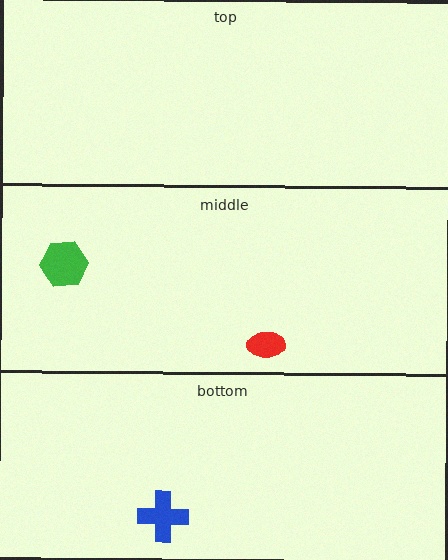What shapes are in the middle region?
The green hexagon, the red ellipse.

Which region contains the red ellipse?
The middle region.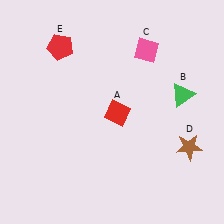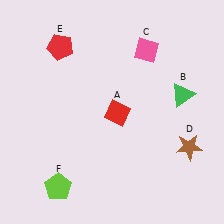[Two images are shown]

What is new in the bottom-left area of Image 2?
A lime pentagon (F) was added in the bottom-left area of Image 2.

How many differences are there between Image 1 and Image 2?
There is 1 difference between the two images.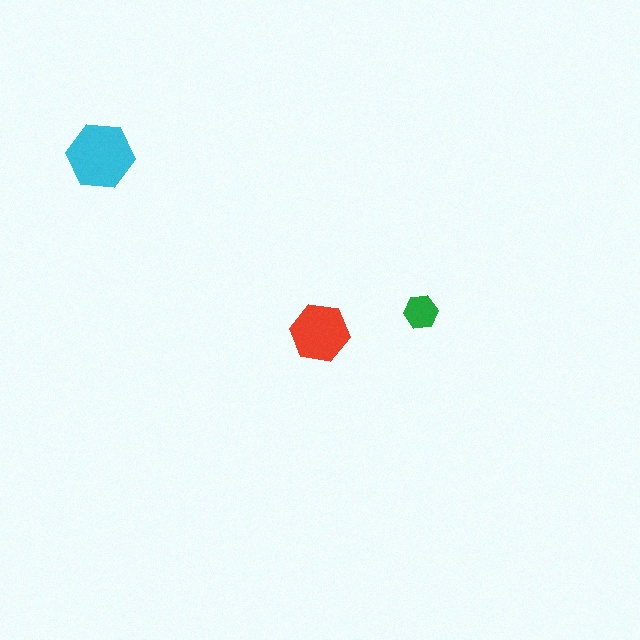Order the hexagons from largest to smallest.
the cyan one, the red one, the green one.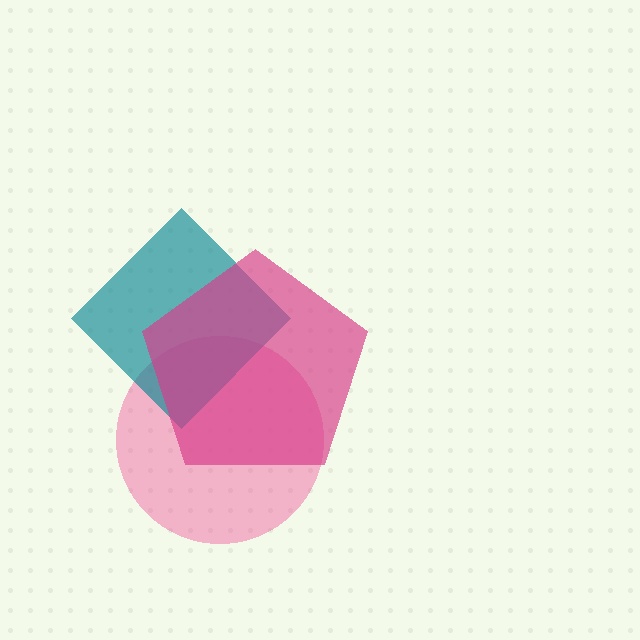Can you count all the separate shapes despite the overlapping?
Yes, there are 3 separate shapes.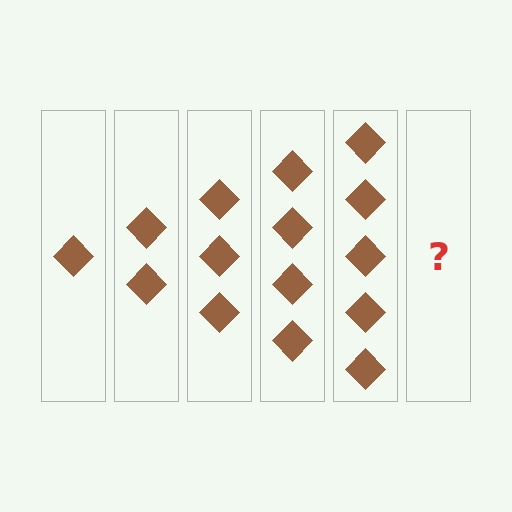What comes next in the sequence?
The next element should be 6 diamonds.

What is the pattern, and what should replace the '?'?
The pattern is that each step adds one more diamond. The '?' should be 6 diamonds.